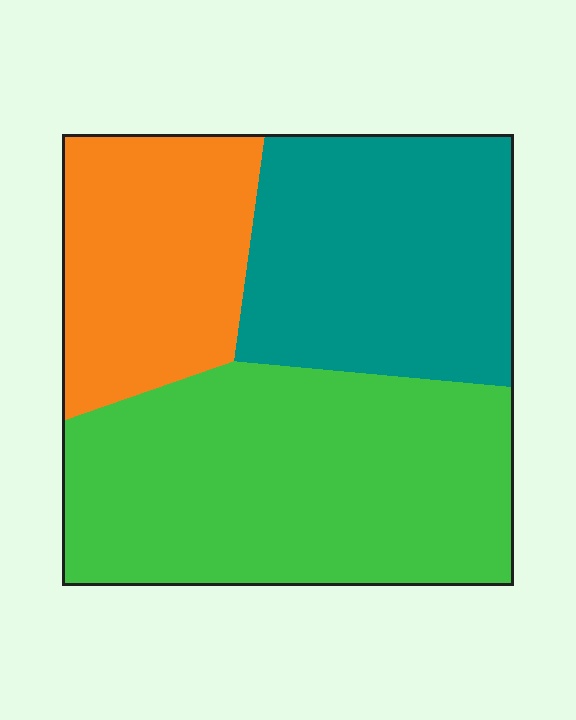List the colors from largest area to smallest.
From largest to smallest: green, teal, orange.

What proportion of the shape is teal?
Teal covers around 30% of the shape.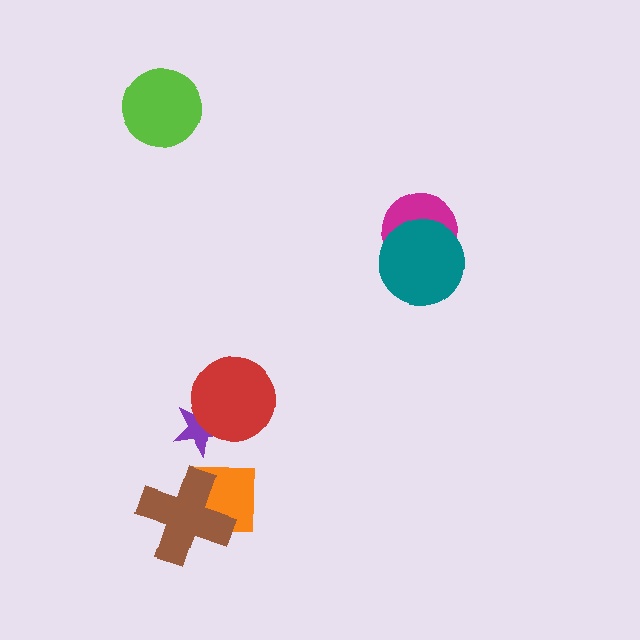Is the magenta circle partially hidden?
Yes, it is partially covered by another shape.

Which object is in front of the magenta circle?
The teal circle is in front of the magenta circle.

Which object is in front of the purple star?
The red circle is in front of the purple star.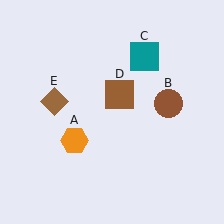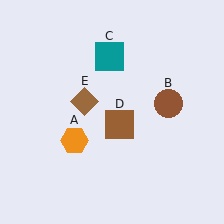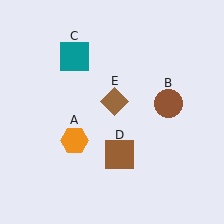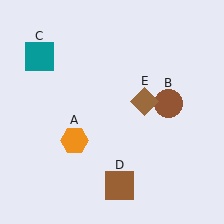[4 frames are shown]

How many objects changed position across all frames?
3 objects changed position: teal square (object C), brown square (object D), brown diamond (object E).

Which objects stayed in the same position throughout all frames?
Orange hexagon (object A) and brown circle (object B) remained stationary.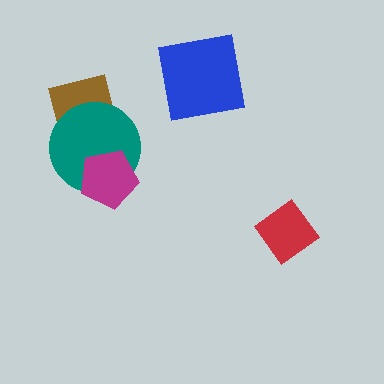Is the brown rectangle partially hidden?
Yes, it is partially covered by another shape.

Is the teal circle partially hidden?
Yes, it is partially covered by another shape.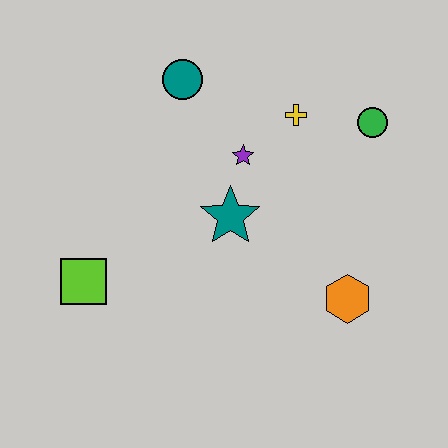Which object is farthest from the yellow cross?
The lime square is farthest from the yellow cross.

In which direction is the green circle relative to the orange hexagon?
The green circle is above the orange hexagon.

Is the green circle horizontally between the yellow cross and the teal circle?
No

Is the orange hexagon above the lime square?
No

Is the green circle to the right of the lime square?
Yes